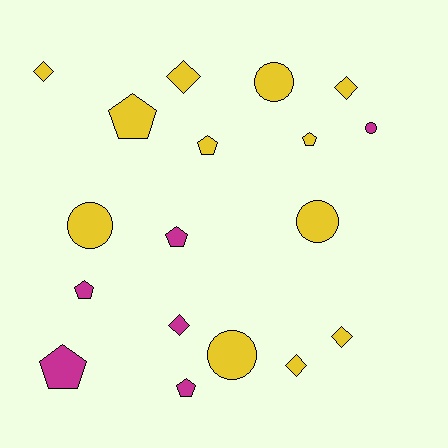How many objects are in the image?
There are 18 objects.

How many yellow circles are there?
There are 4 yellow circles.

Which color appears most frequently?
Yellow, with 12 objects.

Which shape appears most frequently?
Pentagon, with 7 objects.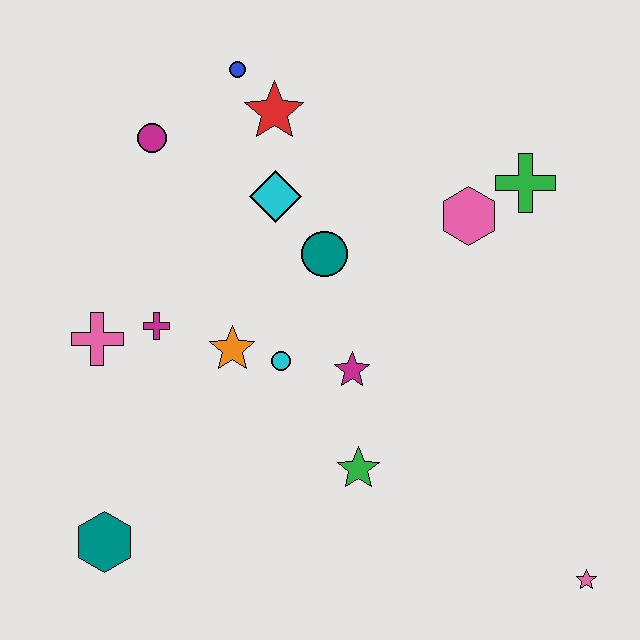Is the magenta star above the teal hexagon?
Yes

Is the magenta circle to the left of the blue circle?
Yes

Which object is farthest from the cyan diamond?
The pink star is farthest from the cyan diamond.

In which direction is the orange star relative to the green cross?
The orange star is to the left of the green cross.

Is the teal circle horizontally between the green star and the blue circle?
Yes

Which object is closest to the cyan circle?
The orange star is closest to the cyan circle.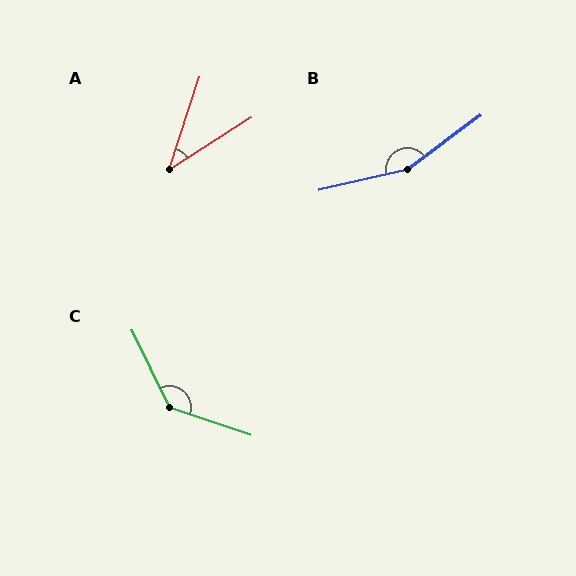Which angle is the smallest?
A, at approximately 40 degrees.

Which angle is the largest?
B, at approximately 156 degrees.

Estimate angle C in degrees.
Approximately 134 degrees.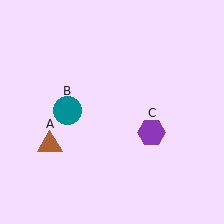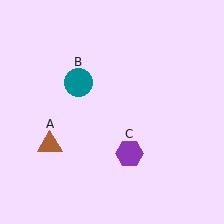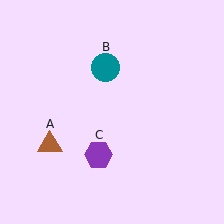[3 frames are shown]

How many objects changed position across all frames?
2 objects changed position: teal circle (object B), purple hexagon (object C).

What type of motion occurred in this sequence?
The teal circle (object B), purple hexagon (object C) rotated clockwise around the center of the scene.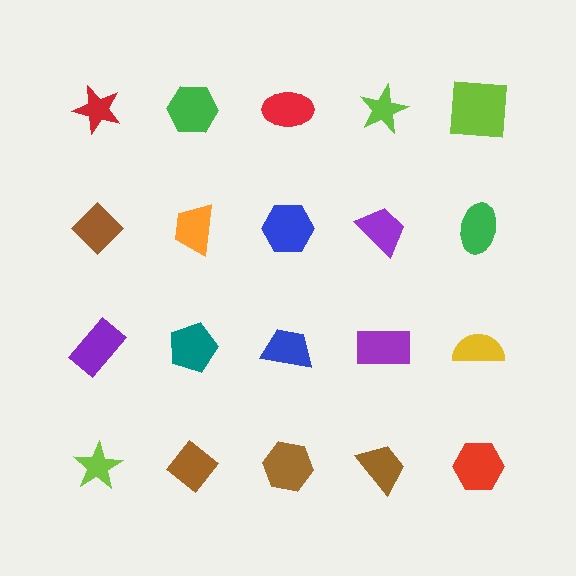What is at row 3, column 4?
A purple rectangle.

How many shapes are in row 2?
5 shapes.